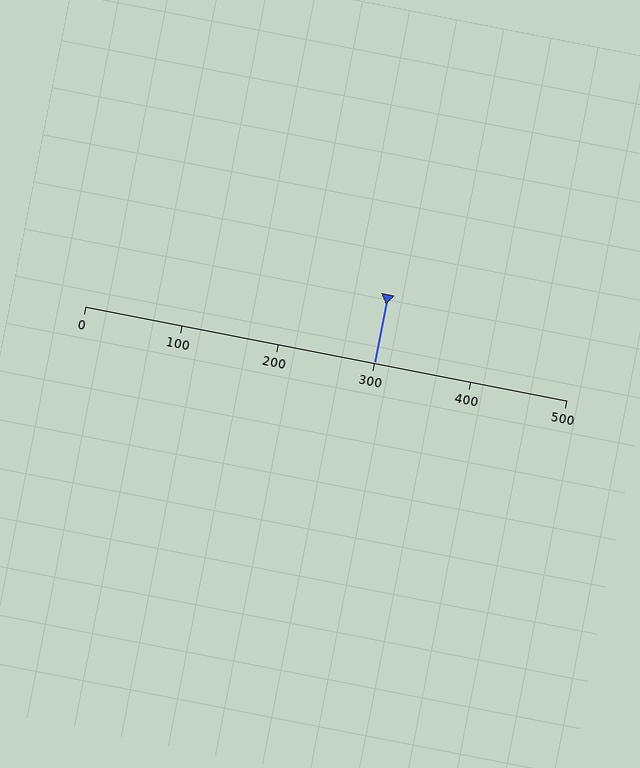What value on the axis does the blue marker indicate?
The marker indicates approximately 300.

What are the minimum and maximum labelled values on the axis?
The axis runs from 0 to 500.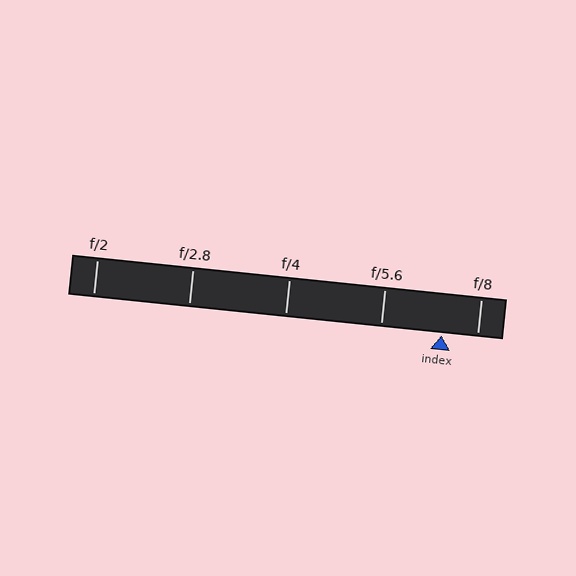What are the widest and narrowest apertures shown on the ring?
The widest aperture shown is f/2 and the narrowest is f/8.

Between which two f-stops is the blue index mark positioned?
The index mark is between f/5.6 and f/8.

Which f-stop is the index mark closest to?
The index mark is closest to f/8.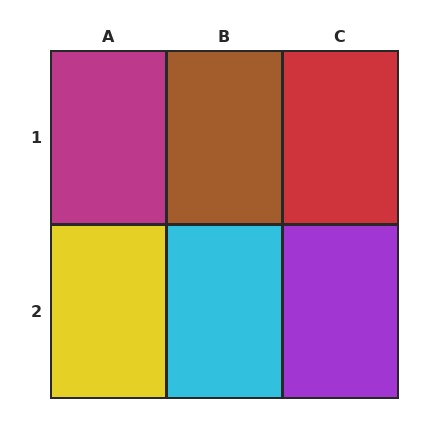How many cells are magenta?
1 cell is magenta.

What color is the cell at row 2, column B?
Cyan.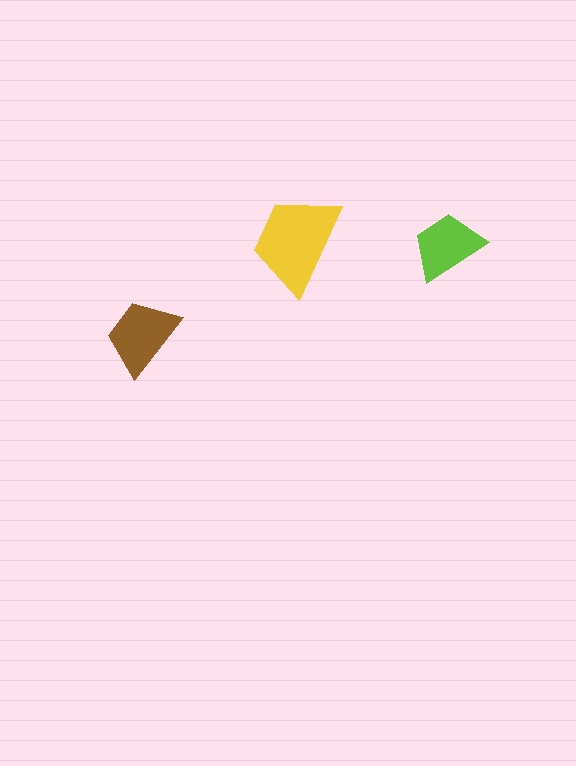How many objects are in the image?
There are 3 objects in the image.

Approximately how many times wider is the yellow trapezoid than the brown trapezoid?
About 1.5 times wider.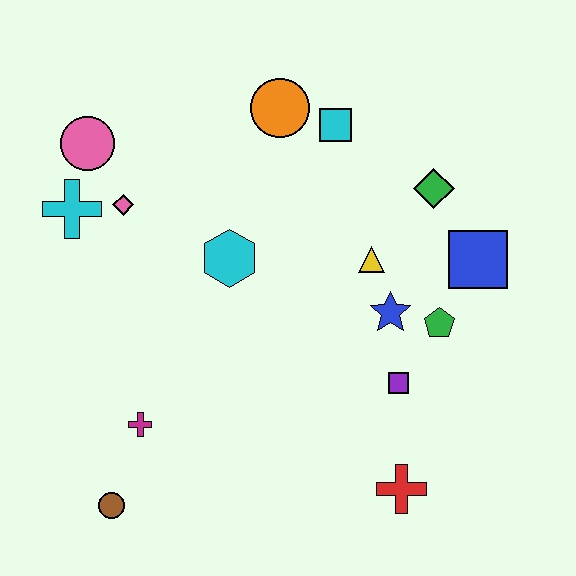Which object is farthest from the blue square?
The brown circle is farthest from the blue square.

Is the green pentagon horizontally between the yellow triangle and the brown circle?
No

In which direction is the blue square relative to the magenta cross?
The blue square is to the right of the magenta cross.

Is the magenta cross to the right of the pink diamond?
Yes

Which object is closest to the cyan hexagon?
The pink diamond is closest to the cyan hexagon.